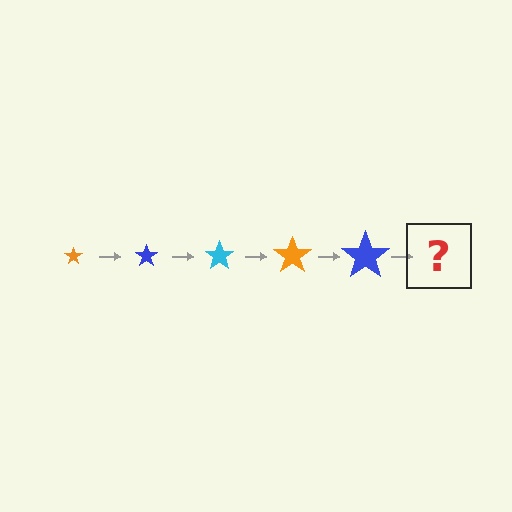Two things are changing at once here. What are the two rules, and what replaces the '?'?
The two rules are that the star grows larger each step and the color cycles through orange, blue, and cyan. The '?' should be a cyan star, larger than the previous one.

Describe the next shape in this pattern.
It should be a cyan star, larger than the previous one.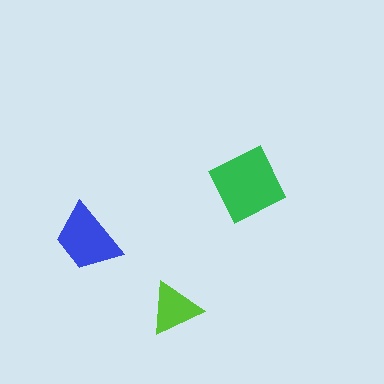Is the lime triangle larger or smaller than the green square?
Smaller.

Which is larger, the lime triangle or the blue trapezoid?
The blue trapezoid.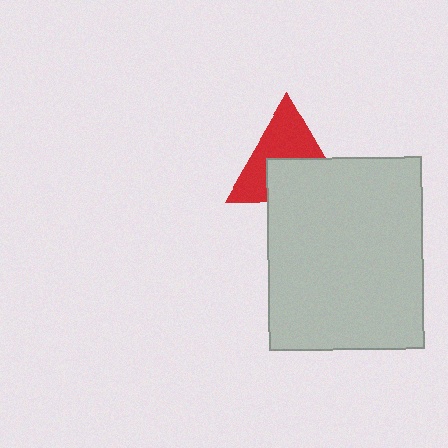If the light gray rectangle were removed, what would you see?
You would see the complete red triangle.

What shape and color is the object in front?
The object in front is a light gray rectangle.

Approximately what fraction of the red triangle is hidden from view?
Roughly 45% of the red triangle is hidden behind the light gray rectangle.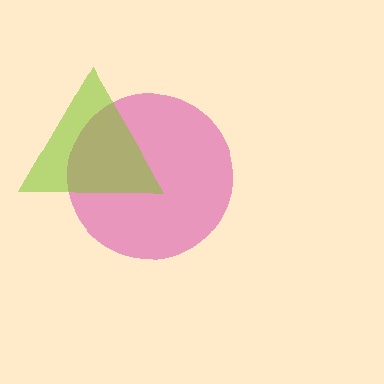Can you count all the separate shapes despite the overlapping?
Yes, there are 2 separate shapes.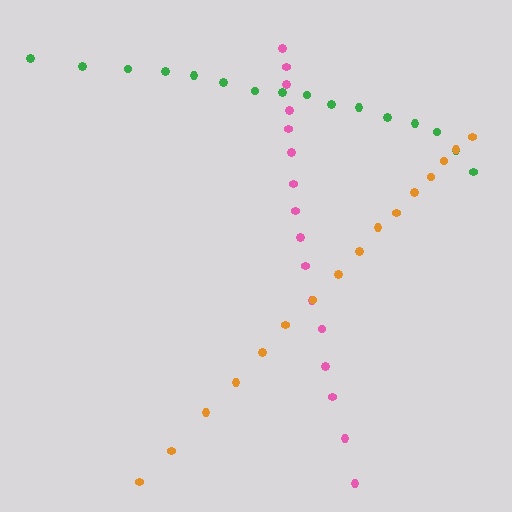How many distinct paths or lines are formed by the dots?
There are 3 distinct paths.